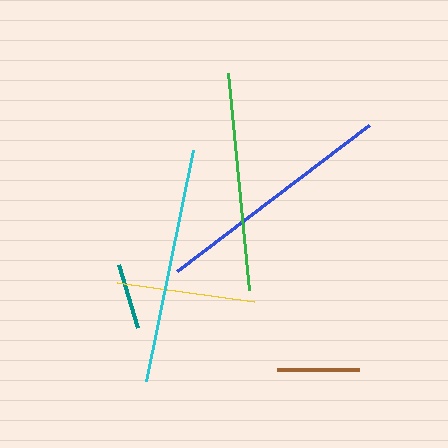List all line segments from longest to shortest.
From longest to shortest: blue, cyan, green, yellow, brown, teal.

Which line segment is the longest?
The blue line is the longest at approximately 241 pixels.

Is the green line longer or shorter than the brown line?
The green line is longer than the brown line.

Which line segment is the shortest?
The teal line is the shortest at approximately 66 pixels.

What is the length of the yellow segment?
The yellow segment is approximately 139 pixels long.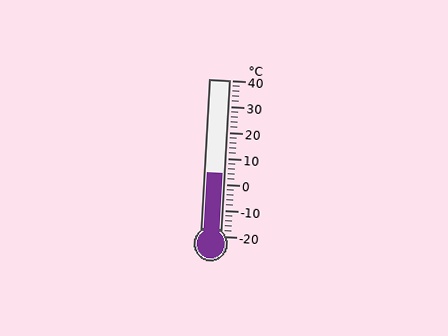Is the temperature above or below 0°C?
The temperature is above 0°C.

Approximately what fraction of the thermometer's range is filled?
The thermometer is filled to approximately 40% of its range.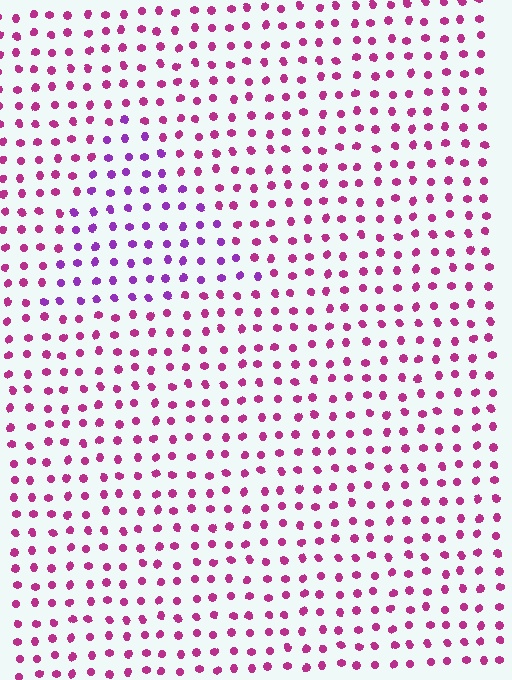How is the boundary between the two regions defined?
The boundary is defined purely by a slight shift in hue (about 36 degrees). Spacing, size, and orientation are identical on both sides.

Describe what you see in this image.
The image is filled with small magenta elements in a uniform arrangement. A triangle-shaped region is visible where the elements are tinted to a slightly different hue, forming a subtle color boundary.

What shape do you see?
I see a triangle.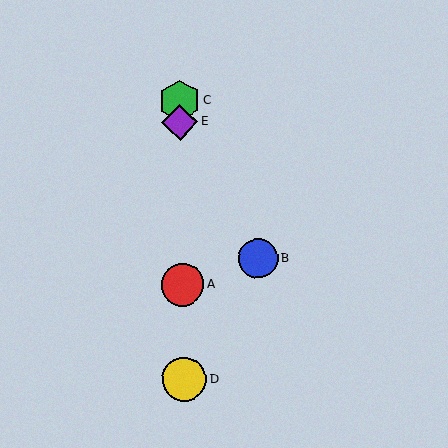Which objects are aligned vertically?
Objects A, C, D, E are aligned vertically.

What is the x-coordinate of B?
Object B is at x≈258.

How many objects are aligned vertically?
4 objects (A, C, D, E) are aligned vertically.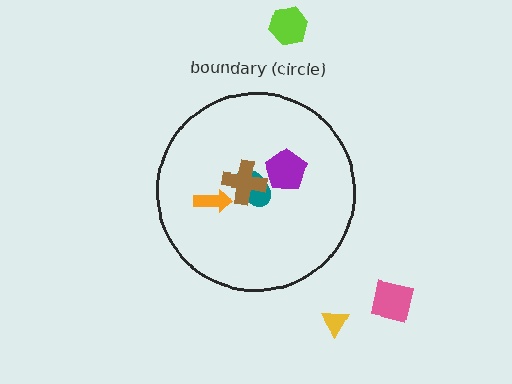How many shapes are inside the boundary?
4 inside, 3 outside.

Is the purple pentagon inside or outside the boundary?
Inside.